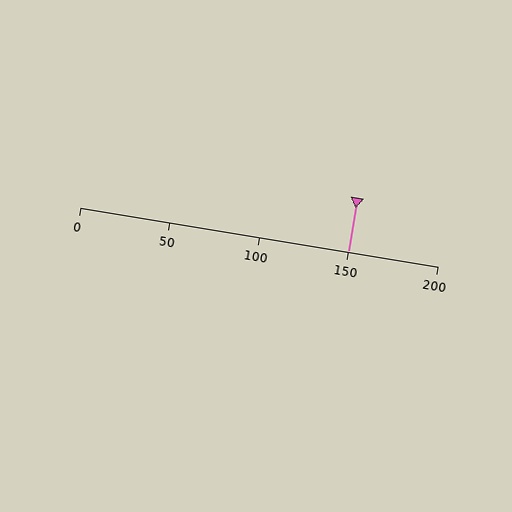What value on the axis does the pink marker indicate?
The marker indicates approximately 150.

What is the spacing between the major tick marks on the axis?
The major ticks are spaced 50 apart.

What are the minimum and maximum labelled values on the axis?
The axis runs from 0 to 200.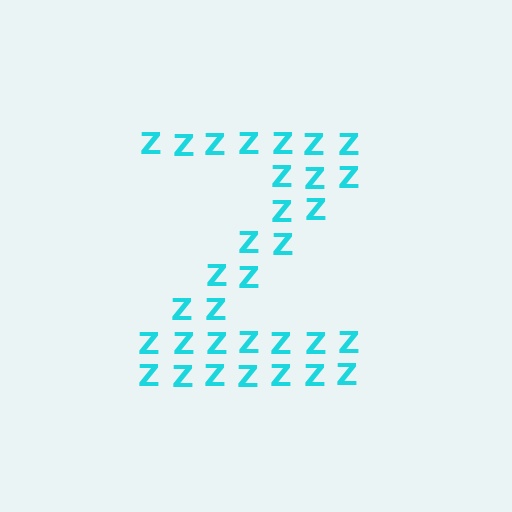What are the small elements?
The small elements are letter Z's.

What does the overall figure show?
The overall figure shows the letter Z.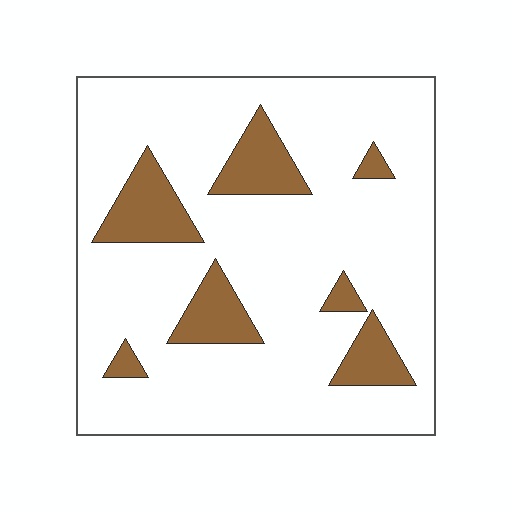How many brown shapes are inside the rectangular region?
7.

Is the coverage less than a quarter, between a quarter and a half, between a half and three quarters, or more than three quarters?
Less than a quarter.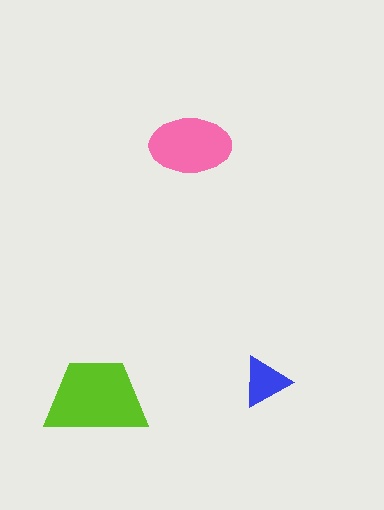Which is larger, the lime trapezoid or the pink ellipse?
The lime trapezoid.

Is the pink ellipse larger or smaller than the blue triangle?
Larger.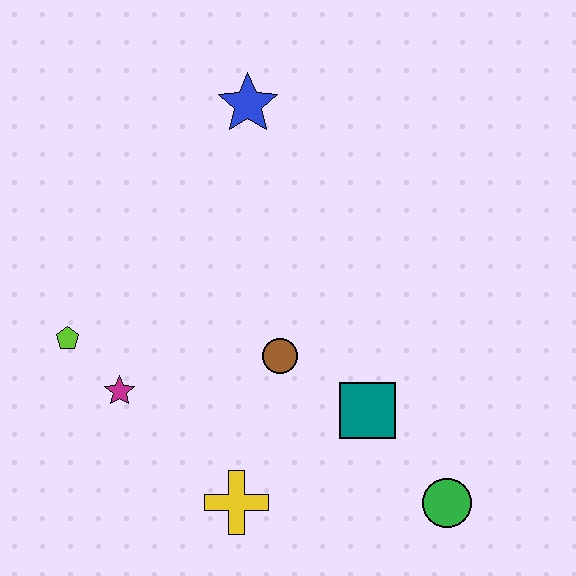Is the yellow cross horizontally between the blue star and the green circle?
No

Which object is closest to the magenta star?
The lime pentagon is closest to the magenta star.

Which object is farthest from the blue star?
The green circle is farthest from the blue star.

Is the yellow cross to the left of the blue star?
Yes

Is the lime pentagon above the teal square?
Yes